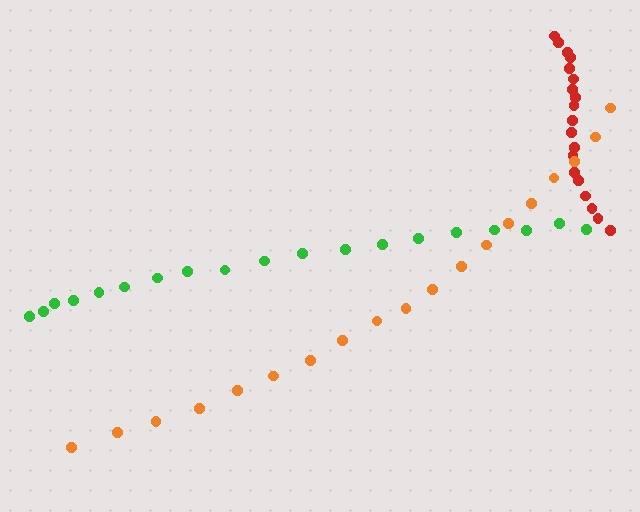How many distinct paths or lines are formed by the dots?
There are 3 distinct paths.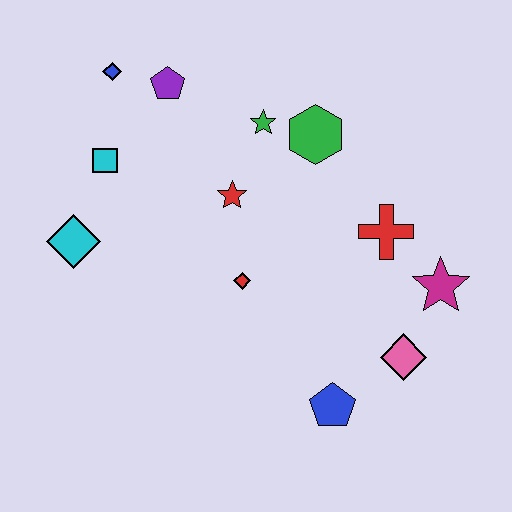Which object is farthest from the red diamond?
The blue diamond is farthest from the red diamond.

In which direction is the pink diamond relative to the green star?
The pink diamond is below the green star.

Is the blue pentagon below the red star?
Yes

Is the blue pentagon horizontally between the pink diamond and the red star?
Yes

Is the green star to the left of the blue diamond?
No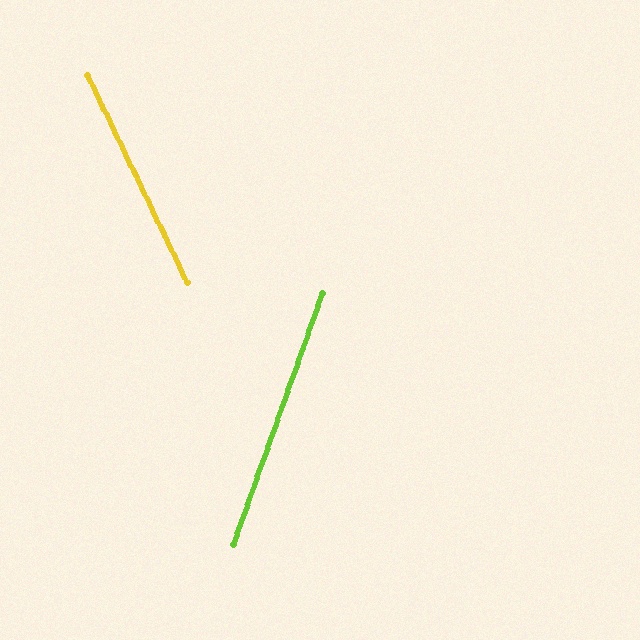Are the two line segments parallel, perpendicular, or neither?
Neither parallel nor perpendicular — they differ by about 45°.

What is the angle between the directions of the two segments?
Approximately 45 degrees.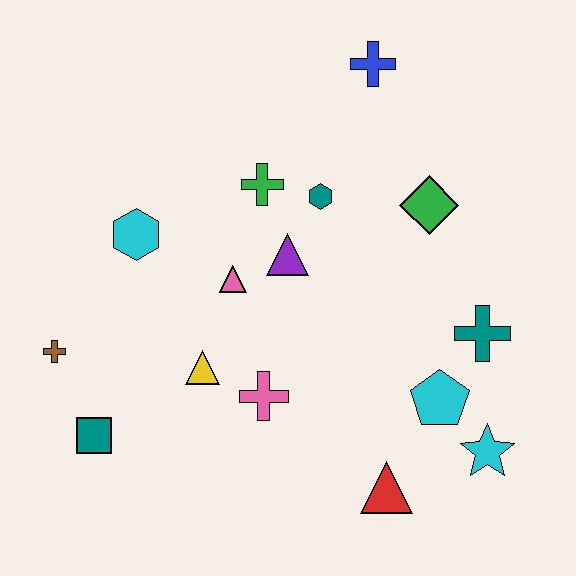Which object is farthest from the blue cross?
The teal square is farthest from the blue cross.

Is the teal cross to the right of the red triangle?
Yes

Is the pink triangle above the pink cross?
Yes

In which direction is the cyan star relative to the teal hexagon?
The cyan star is below the teal hexagon.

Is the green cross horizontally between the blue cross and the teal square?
Yes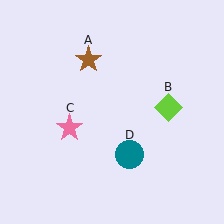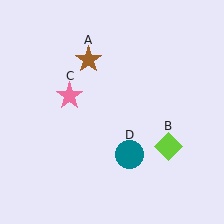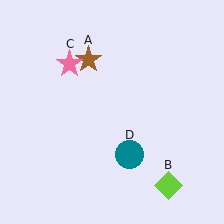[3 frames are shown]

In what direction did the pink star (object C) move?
The pink star (object C) moved up.